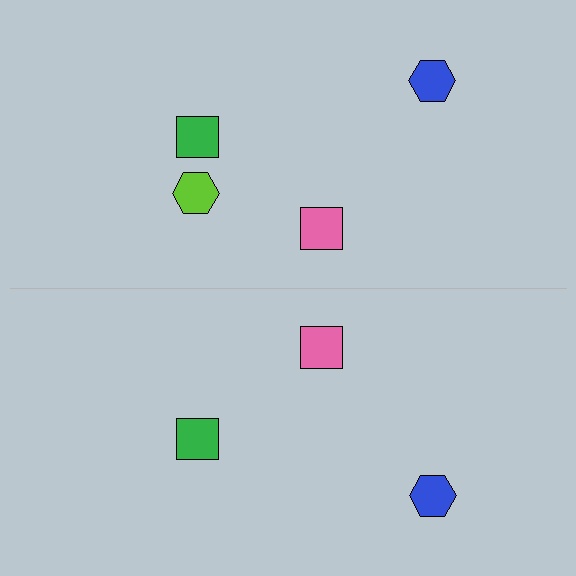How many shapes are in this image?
There are 7 shapes in this image.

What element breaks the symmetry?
A lime hexagon is missing from the bottom side.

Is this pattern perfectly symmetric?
No, the pattern is not perfectly symmetric. A lime hexagon is missing from the bottom side.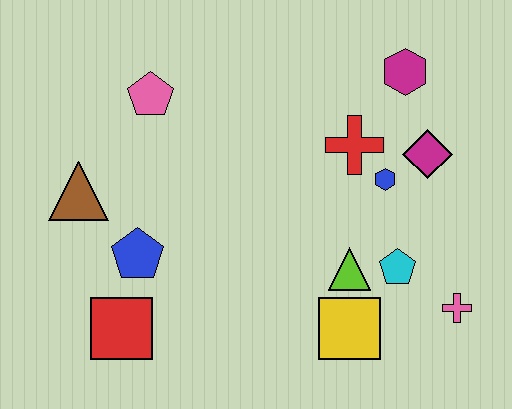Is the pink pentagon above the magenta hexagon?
No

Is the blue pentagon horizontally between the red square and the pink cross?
Yes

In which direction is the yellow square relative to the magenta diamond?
The yellow square is below the magenta diamond.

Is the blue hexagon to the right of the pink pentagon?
Yes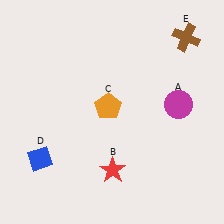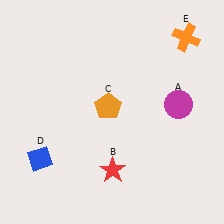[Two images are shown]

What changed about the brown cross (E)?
In Image 1, E is brown. In Image 2, it changed to orange.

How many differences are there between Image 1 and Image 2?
There is 1 difference between the two images.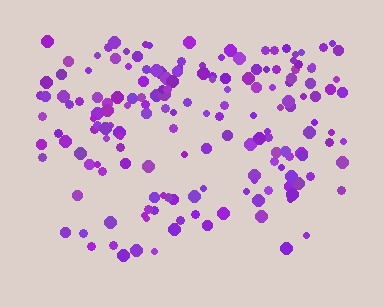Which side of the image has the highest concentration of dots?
The top.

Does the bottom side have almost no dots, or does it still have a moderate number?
Still a moderate number, just noticeably fewer than the top.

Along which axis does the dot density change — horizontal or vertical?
Vertical.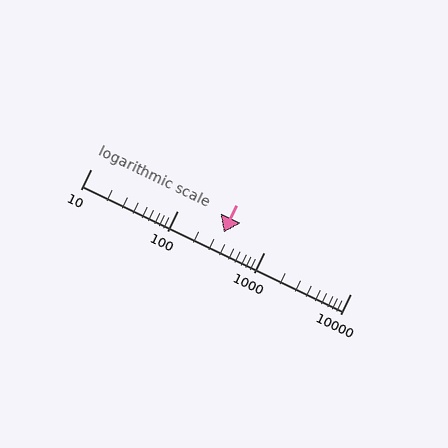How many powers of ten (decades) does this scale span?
The scale spans 3 decades, from 10 to 10000.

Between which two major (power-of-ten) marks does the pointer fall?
The pointer is between 100 and 1000.